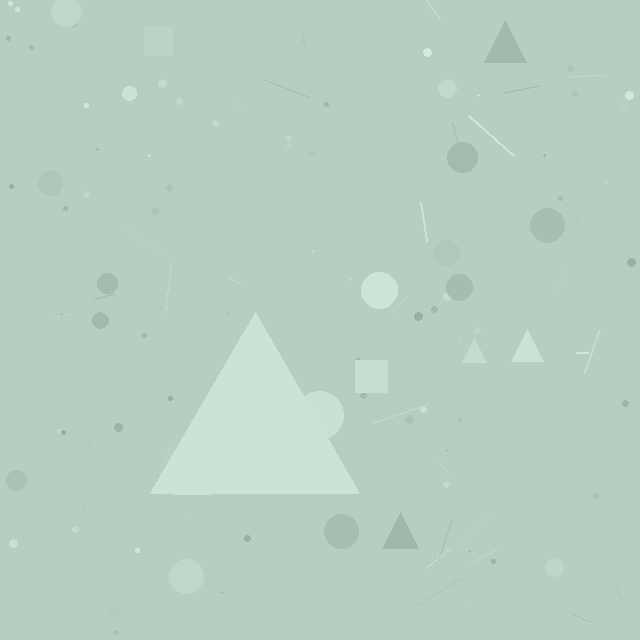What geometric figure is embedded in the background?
A triangle is embedded in the background.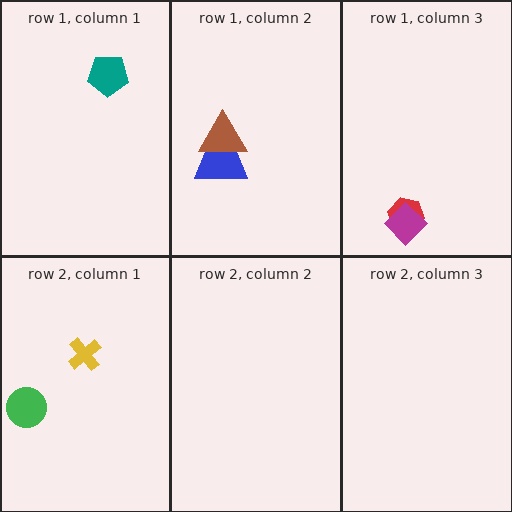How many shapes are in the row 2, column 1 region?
2.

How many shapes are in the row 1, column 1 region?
1.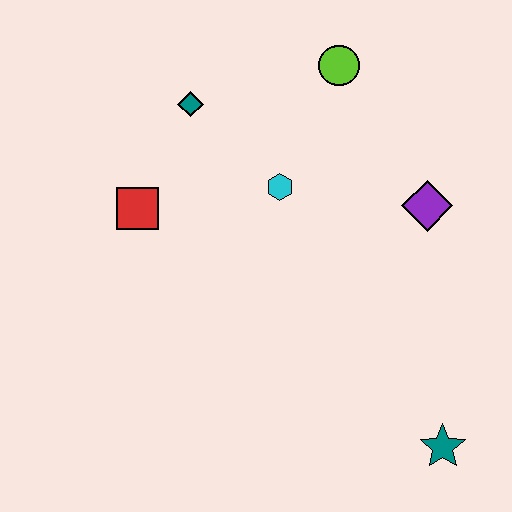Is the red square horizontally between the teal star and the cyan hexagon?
No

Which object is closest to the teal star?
The purple diamond is closest to the teal star.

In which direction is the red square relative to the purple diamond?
The red square is to the left of the purple diamond.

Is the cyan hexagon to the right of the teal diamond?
Yes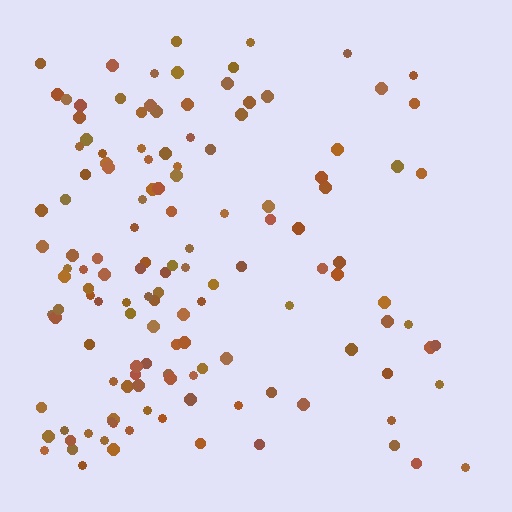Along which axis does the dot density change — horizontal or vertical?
Horizontal.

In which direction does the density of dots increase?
From right to left, with the left side densest.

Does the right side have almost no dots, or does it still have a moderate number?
Still a moderate number, just noticeably fewer than the left.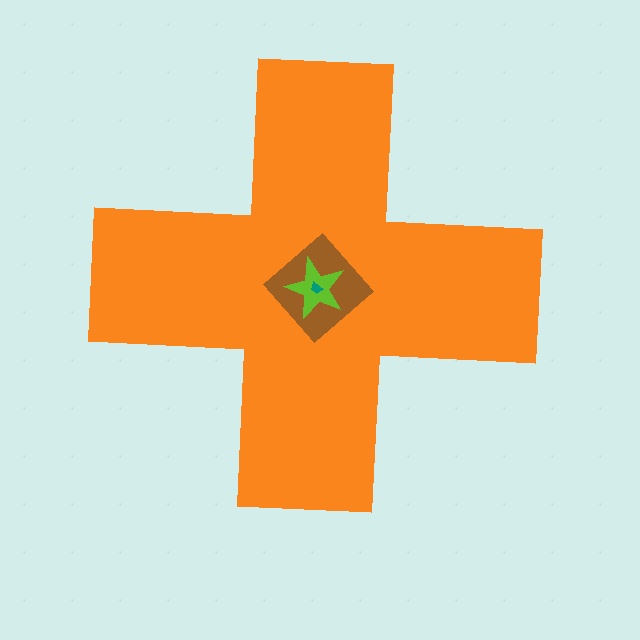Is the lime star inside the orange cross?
Yes.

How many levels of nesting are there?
4.